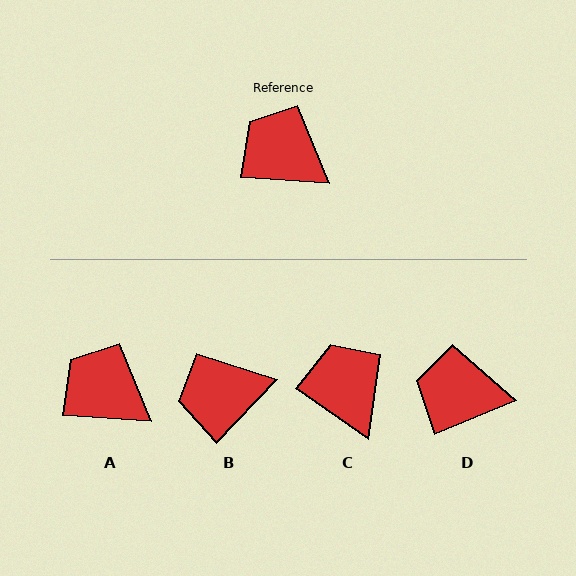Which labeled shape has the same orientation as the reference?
A.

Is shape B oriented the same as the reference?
No, it is off by about 50 degrees.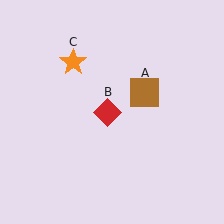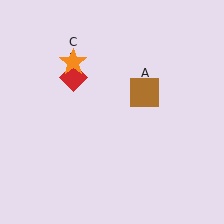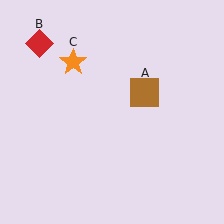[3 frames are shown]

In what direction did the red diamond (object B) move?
The red diamond (object B) moved up and to the left.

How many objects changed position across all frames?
1 object changed position: red diamond (object B).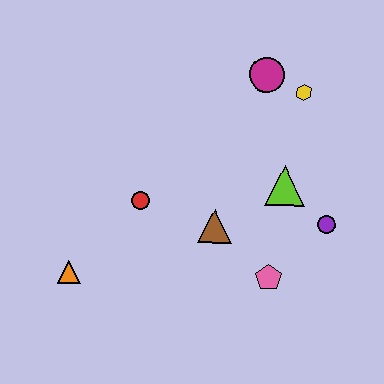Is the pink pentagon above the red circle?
No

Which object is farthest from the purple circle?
The orange triangle is farthest from the purple circle.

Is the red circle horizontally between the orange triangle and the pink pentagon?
Yes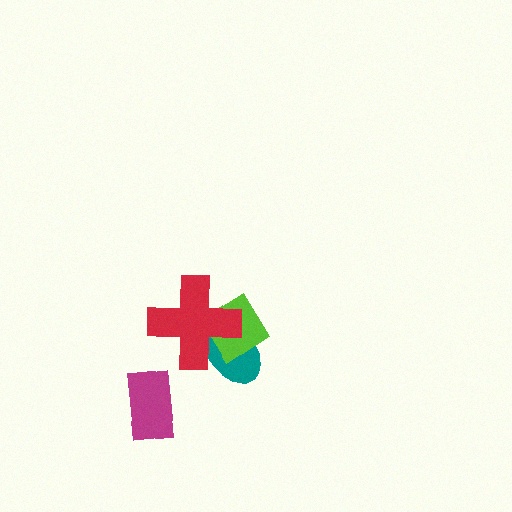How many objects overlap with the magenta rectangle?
0 objects overlap with the magenta rectangle.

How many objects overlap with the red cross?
2 objects overlap with the red cross.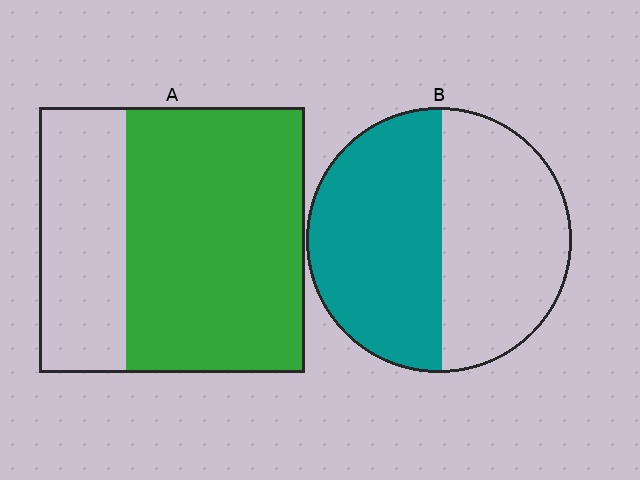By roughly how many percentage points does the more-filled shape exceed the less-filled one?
By roughly 15 percentage points (A over B).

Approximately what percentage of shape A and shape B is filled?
A is approximately 65% and B is approximately 50%.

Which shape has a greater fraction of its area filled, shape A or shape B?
Shape A.